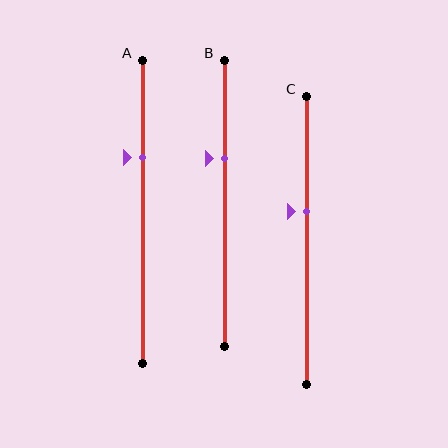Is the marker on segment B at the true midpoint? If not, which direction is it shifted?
No, the marker on segment B is shifted upward by about 16% of the segment length.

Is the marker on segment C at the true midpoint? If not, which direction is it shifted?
No, the marker on segment C is shifted upward by about 10% of the segment length.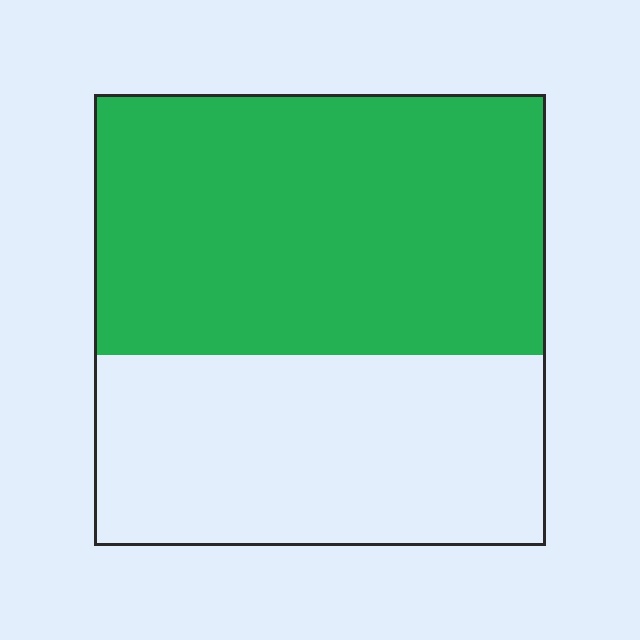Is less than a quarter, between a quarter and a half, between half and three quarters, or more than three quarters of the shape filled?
Between half and three quarters.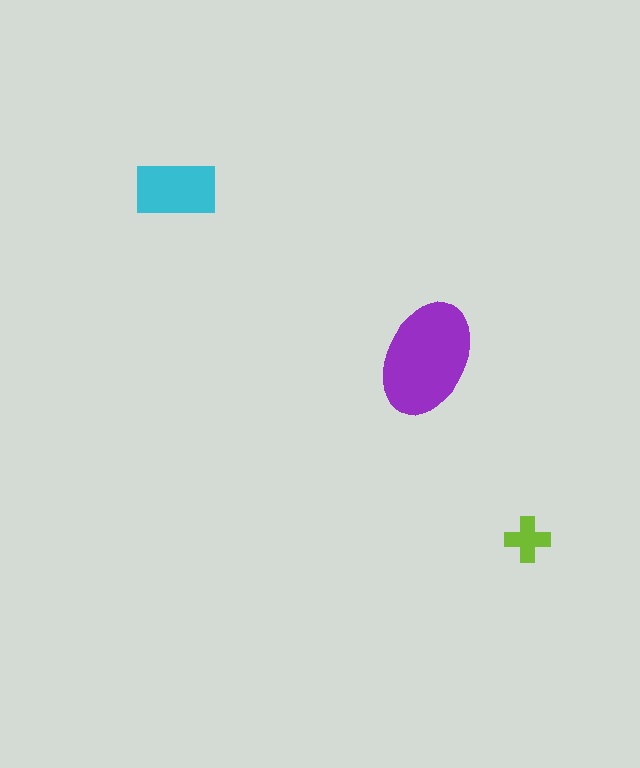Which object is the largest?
The purple ellipse.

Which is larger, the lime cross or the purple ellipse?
The purple ellipse.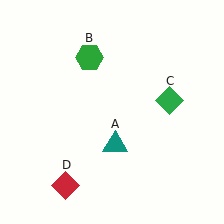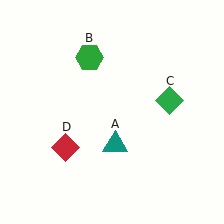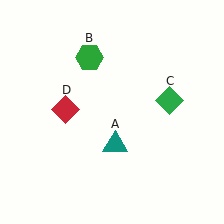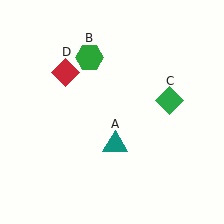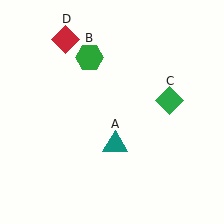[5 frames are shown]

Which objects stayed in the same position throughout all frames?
Teal triangle (object A) and green hexagon (object B) and green diamond (object C) remained stationary.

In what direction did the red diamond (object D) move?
The red diamond (object D) moved up.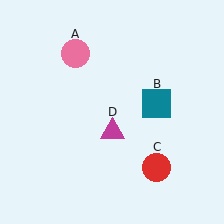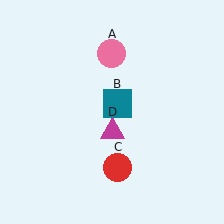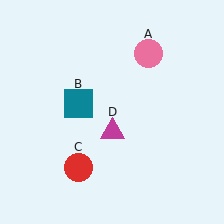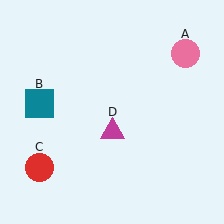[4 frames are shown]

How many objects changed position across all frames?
3 objects changed position: pink circle (object A), teal square (object B), red circle (object C).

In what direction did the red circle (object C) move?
The red circle (object C) moved left.